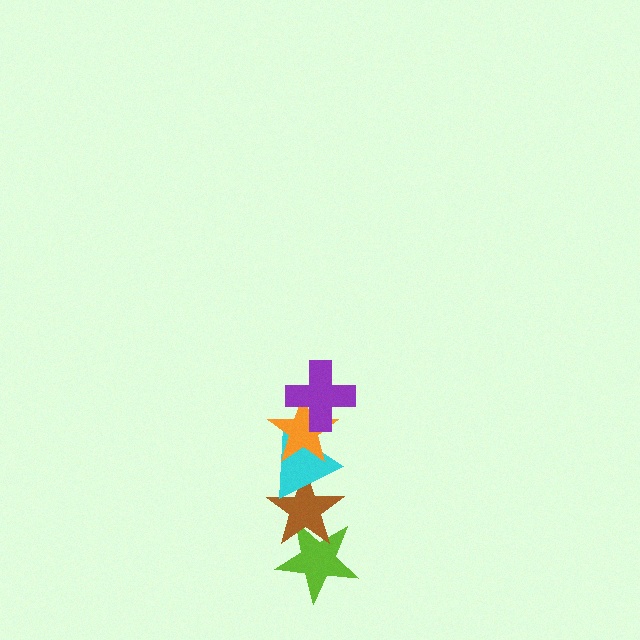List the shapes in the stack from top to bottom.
From top to bottom: the purple cross, the orange star, the cyan triangle, the brown star, the lime star.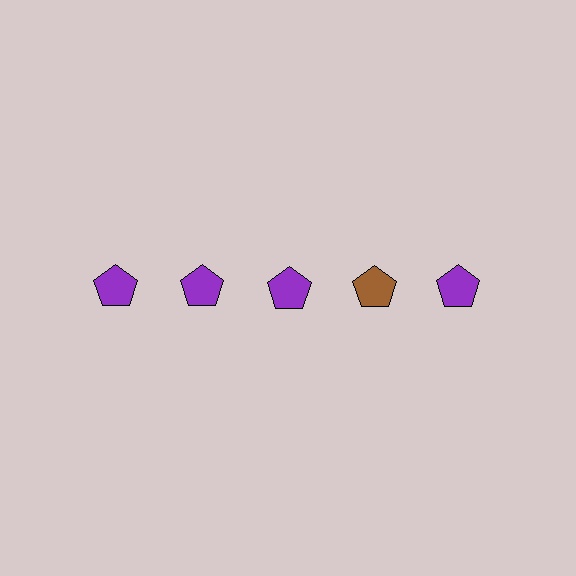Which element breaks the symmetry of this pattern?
The brown pentagon in the top row, second from right column breaks the symmetry. All other shapes are purple pentagons.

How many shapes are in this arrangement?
There are 5 shapes arranged in a grid pattern.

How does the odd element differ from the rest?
It has a different color: brown instead of purple.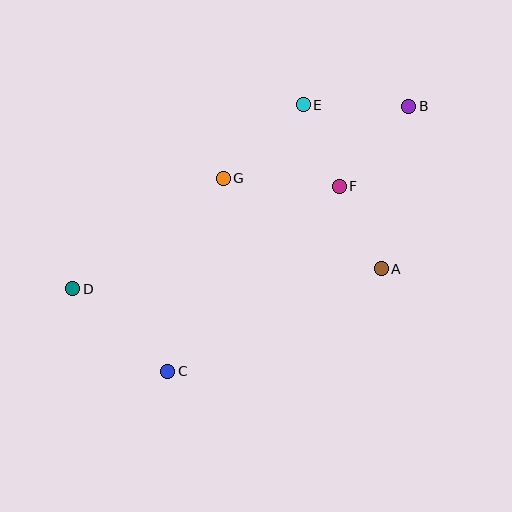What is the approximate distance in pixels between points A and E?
The distance between A and E is approximately 182 pixels.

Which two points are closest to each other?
Points E and F are closest to each other.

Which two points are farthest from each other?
Points B and D are farthest from each other.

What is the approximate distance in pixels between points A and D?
The distance between A and D is approximately 309 pixels.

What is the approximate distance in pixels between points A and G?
The distance between A and G is approximately 182 pixels.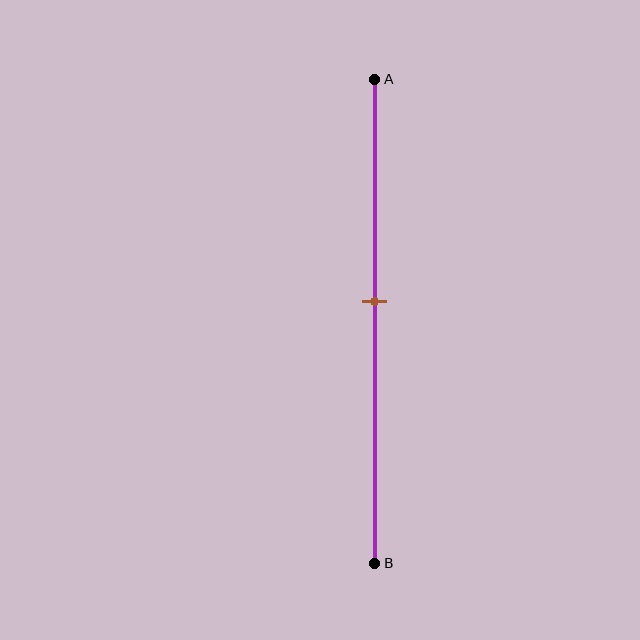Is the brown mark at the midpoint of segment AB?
No, the mark is at about 45% from A, not at the 50% midpoint.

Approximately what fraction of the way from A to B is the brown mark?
The brown mark is approximately 45% of the way from A to B.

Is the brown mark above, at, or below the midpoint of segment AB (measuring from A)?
The brown mark is above the midpoint of segment AB.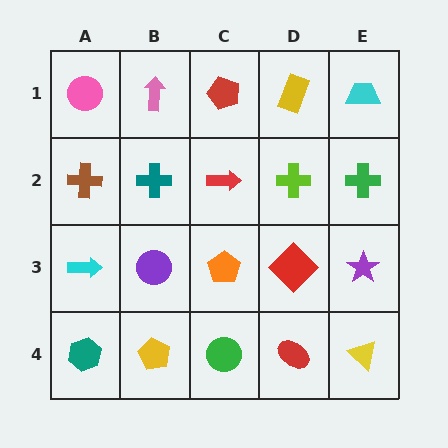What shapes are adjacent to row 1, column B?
A teal cross (row 2, column B), a pink circle (row 1, column A), a red pentagon (row 1, column C).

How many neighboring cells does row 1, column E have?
2.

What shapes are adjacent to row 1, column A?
A brown cross (row 2, column A), a pink arrow (row 1, column B).